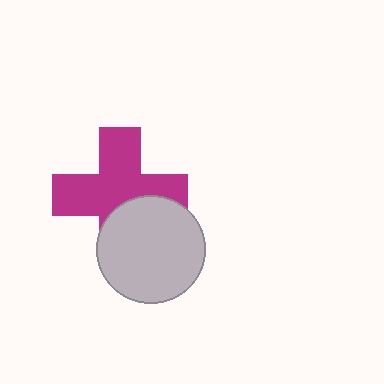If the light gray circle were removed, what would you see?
You would see the complete magenta cross.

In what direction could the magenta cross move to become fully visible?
The magenta cross could move up. That would shift it out from behind the light gray circle entirely.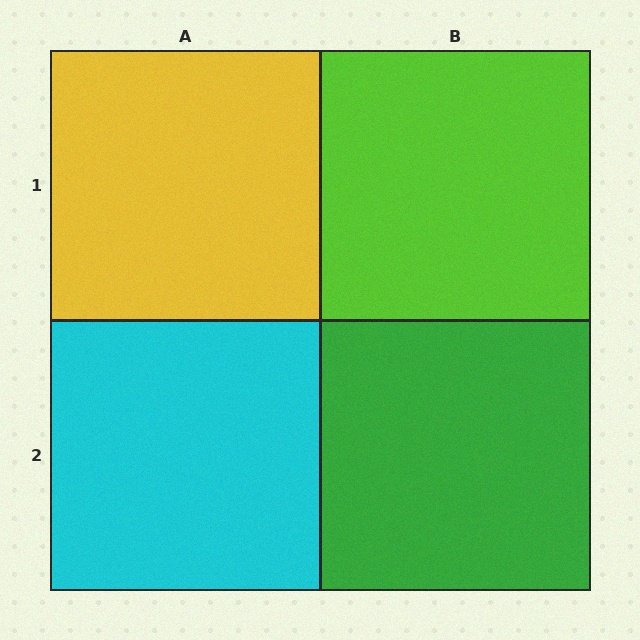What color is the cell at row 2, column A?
Cyan.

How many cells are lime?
1 cell is lime.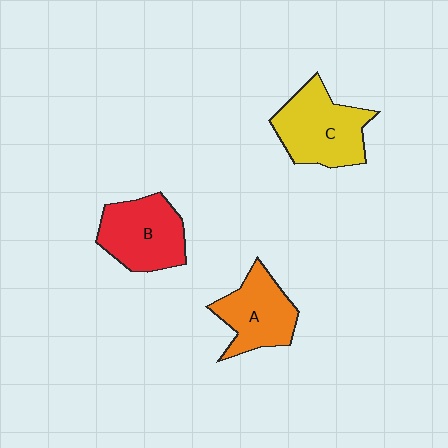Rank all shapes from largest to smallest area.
From largest to smallest: C (yellow), B (red), A (orange).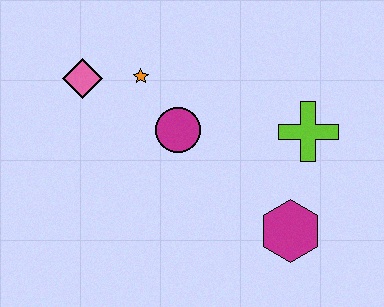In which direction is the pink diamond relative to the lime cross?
The pink diamond is to the left of the lime cross.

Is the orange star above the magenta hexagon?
Yes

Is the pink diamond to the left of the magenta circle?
Yes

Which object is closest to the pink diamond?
The orange star is closest to the pink diamond.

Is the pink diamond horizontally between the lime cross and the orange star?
No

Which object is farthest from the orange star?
The magenta hexagon is farthest from the orange star.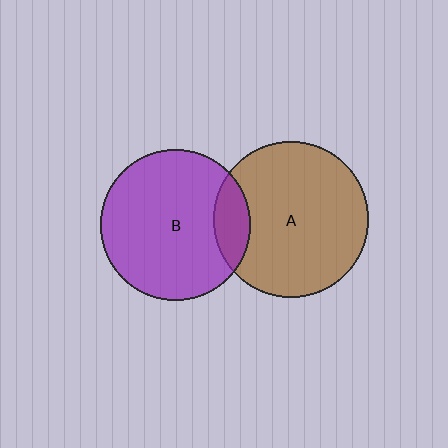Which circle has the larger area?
Circle A (brown).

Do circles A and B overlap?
Yes.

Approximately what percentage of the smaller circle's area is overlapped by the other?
Approximately 15%.